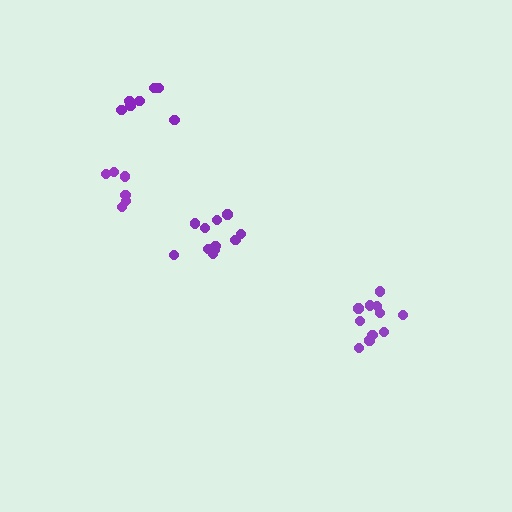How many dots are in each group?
Group 1: 11 dots, Group 2: 11 dots, Group 3: 6 dots, Group 4: 7 dots (35 total).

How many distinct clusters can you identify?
There are 4 distinct clusters.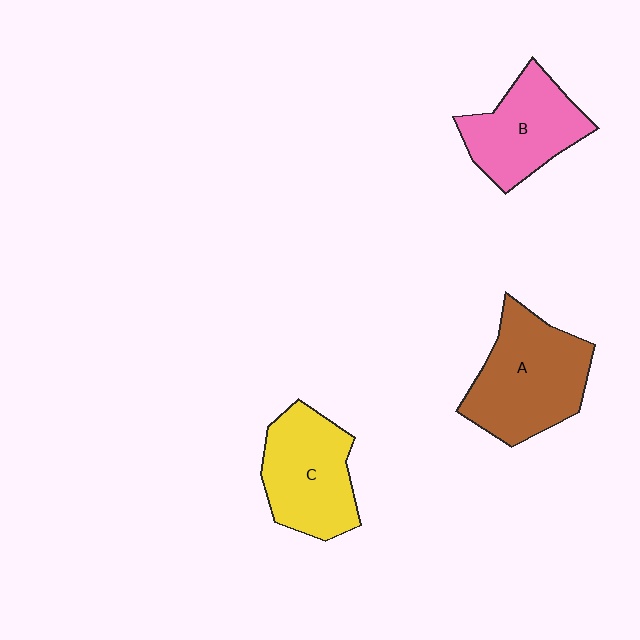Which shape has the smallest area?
Shape B (pink).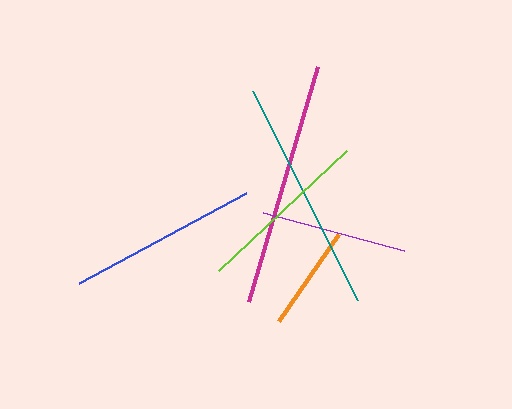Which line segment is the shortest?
The orange line is the shortest at approximately 106 pixels.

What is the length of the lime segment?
The lime segment is approximately 176 pixels long.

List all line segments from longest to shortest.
From longest to shortest: magenta, teal, blue, lime, purple, orange.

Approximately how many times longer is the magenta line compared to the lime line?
The magenta line is approximately 1.4 times the length of the lime line.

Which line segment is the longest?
The magenta line is the longest at approximately 245 pixels.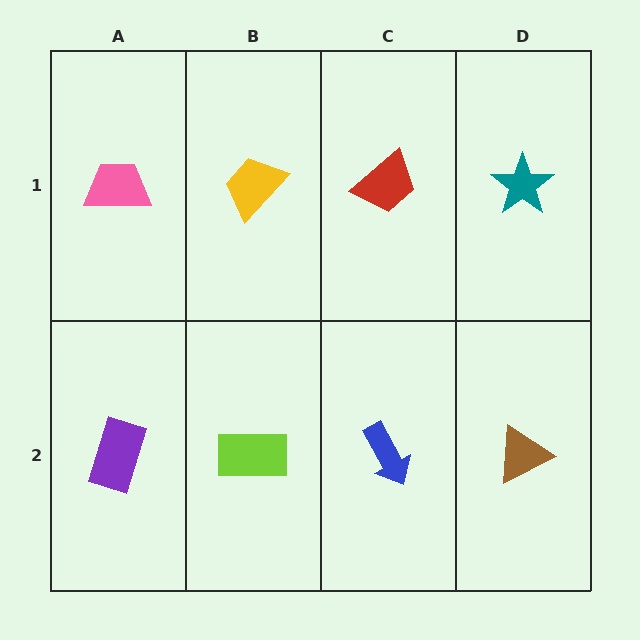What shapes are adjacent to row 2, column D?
A teal star (row 1, column D), a blue arrow (row 2, column C).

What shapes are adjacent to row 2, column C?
A red trapezoid (row 1, column C), a lime rectangle (row 2, column B), a brown triangle (row 2, column D).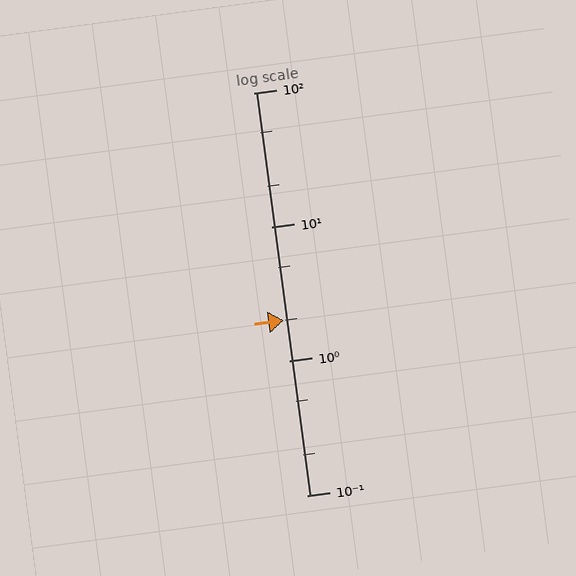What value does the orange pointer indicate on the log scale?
The pointer indicates approximately 2.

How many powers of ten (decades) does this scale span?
The scale spans 3 decades, from 0.1 to 100.